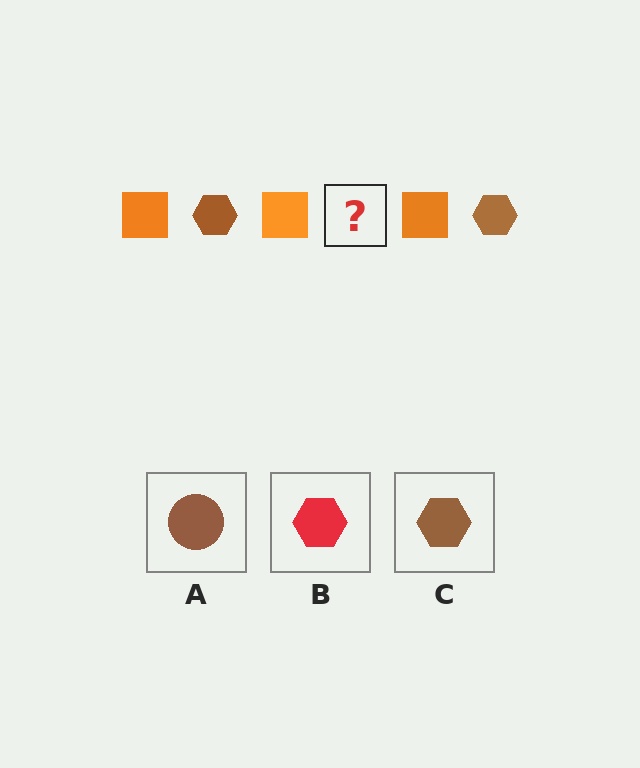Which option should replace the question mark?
Option C.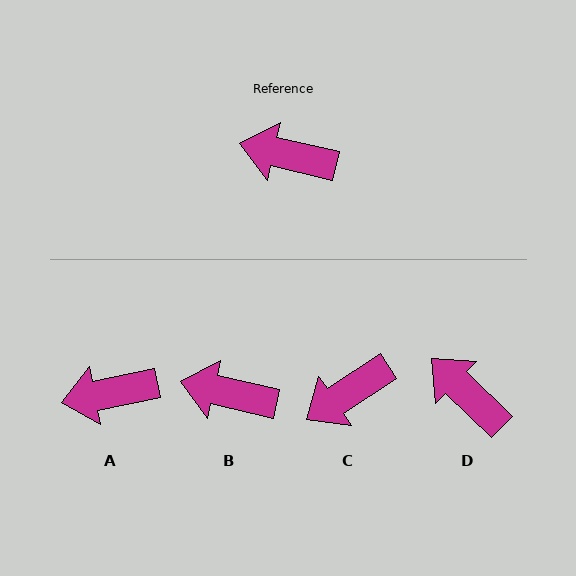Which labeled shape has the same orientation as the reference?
B.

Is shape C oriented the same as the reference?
No, it is off by about 46 degrees.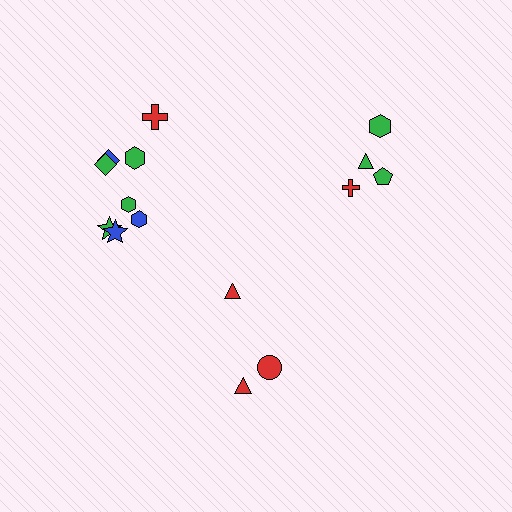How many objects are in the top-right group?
There are 4 objects.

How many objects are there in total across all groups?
There are 15 objects.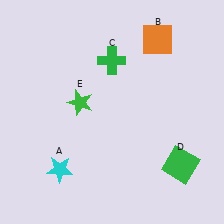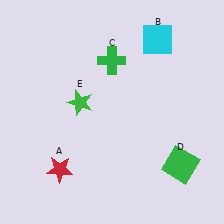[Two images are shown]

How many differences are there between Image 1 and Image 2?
There are 2 differences between the two images.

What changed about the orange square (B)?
In Image 1, B is orange. In Image 2, it changed to cyan.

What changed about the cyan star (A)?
In Image 1, A is cyan. In Image 2, it changed to red.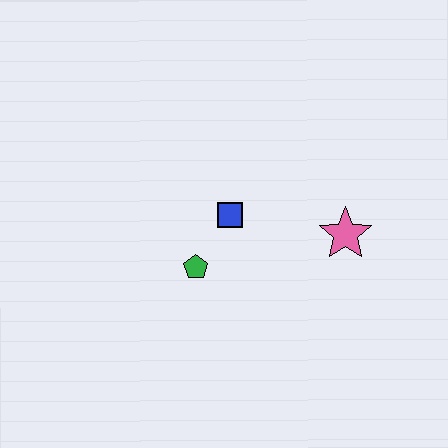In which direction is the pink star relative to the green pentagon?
The pink star is to the right of the green pentagon.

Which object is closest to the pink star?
The blue square is closest to the pink star.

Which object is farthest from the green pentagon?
The pink star is farthest from the green pentagon.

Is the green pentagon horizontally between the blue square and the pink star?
No